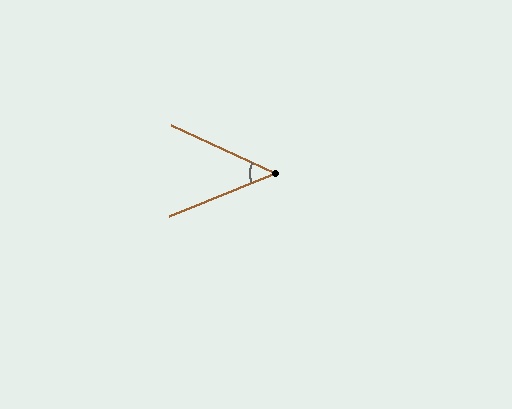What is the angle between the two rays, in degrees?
Approximately 47 degrees.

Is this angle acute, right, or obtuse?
It is acute.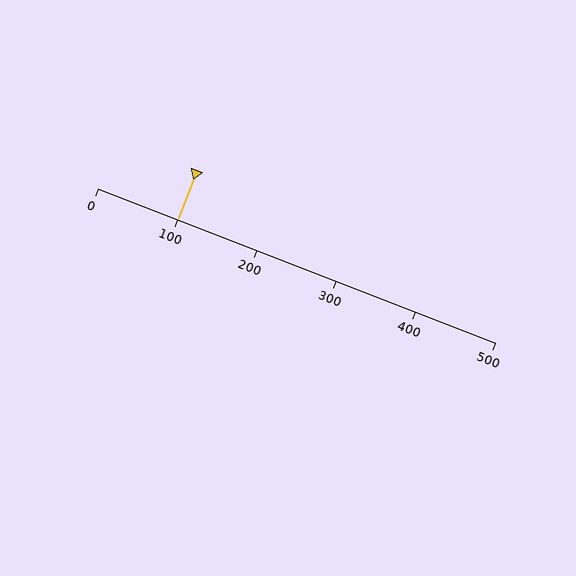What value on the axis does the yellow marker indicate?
The marker indicates approximately 100.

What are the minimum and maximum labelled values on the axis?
The axis runs from 0 to 500.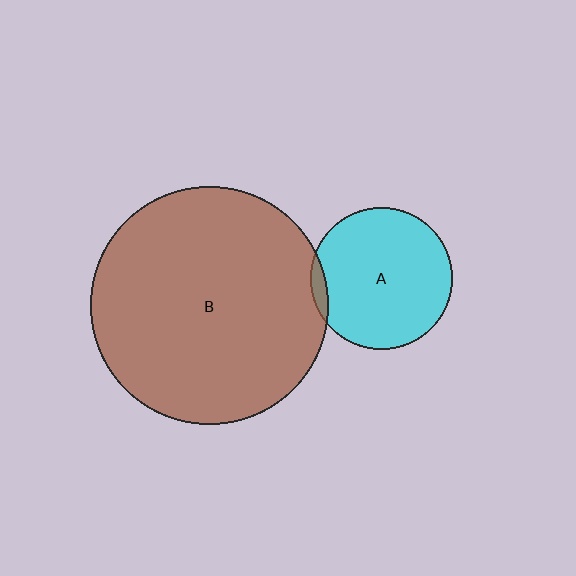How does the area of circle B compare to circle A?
Approximately 2.8 times.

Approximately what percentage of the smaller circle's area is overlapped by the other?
Approximately 5%.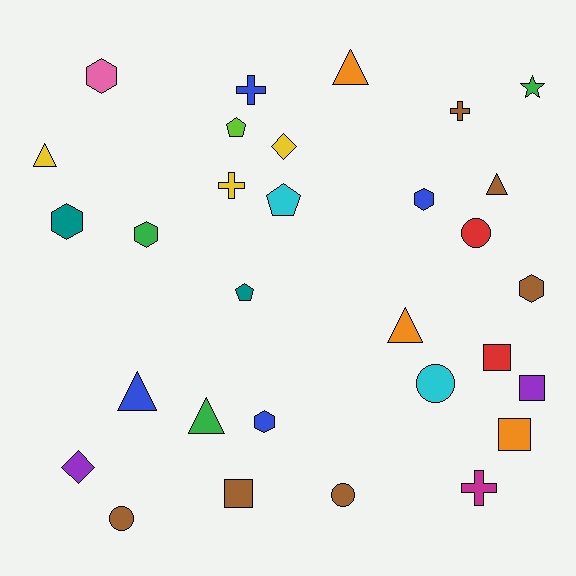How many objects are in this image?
There are 30 objects.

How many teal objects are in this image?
There are 2 teal objects.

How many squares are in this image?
There are 4 squares.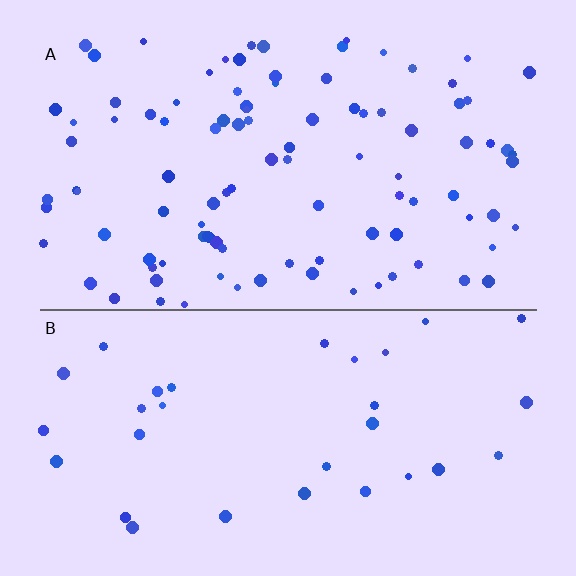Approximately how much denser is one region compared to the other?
Approximately 3.1× — region A over region B.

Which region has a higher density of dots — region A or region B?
A (the top).